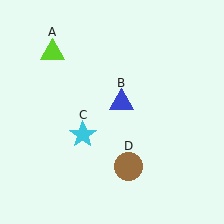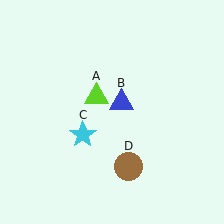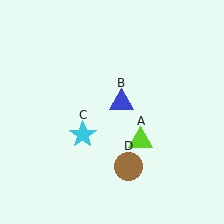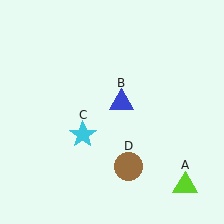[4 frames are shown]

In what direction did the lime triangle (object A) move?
The lime triangle (object A) moved down and to the right.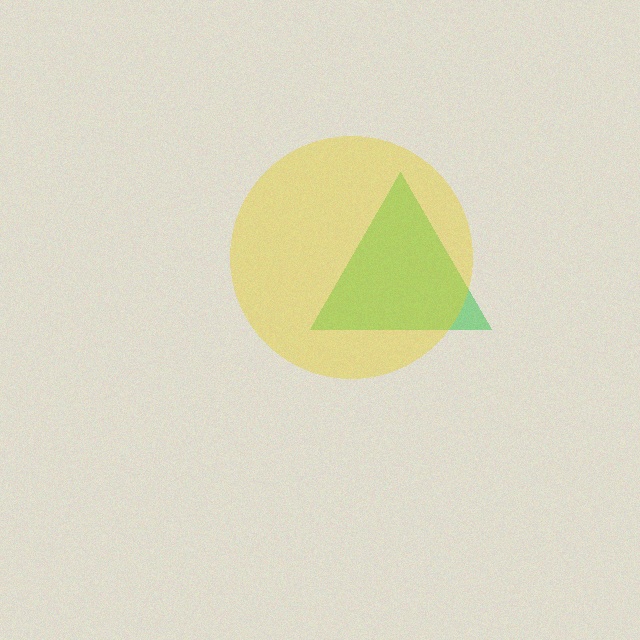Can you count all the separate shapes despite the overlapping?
Yes, there are 2 separate shapes.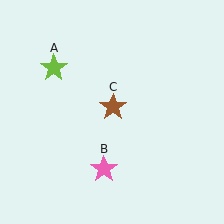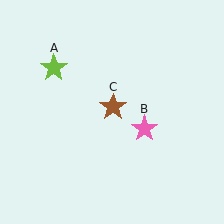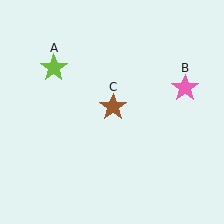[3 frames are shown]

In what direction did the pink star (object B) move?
The pink star (object B) moved up and to the right.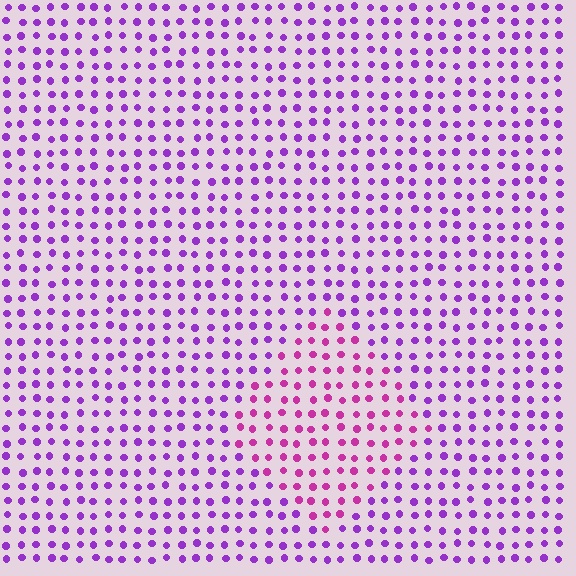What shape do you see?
I see a diamond.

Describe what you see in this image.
The image is filled with small purple elements in a uniform arrangement. A diamond-shaped region is visible where the elements are tinted to a slightly different hue, forming a subtle color boundary.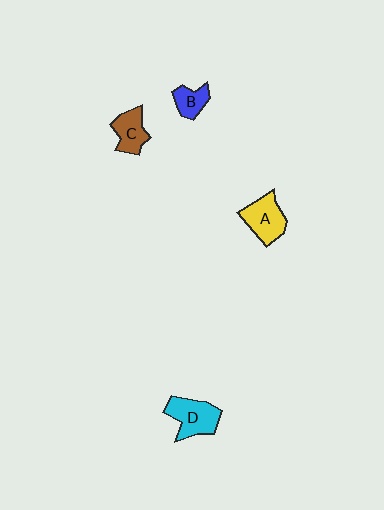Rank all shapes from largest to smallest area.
From largest to smallest: D (cyan), A (yellow), C (brown), B (blue).